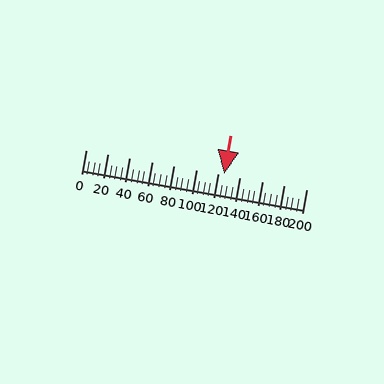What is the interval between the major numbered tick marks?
The major tick marks are spaced 20 units apart.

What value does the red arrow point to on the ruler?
The red arrow points to approximately 125.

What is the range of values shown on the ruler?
The ruler shows values from 0 to 200.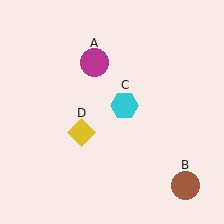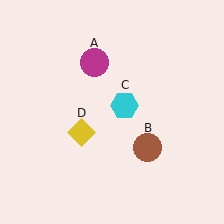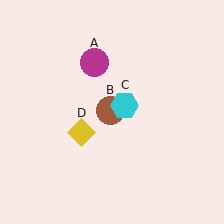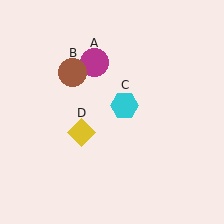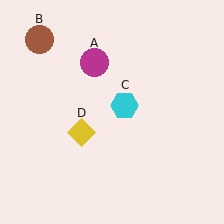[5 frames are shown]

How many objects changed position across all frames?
1 object changed position: brown circle (object B).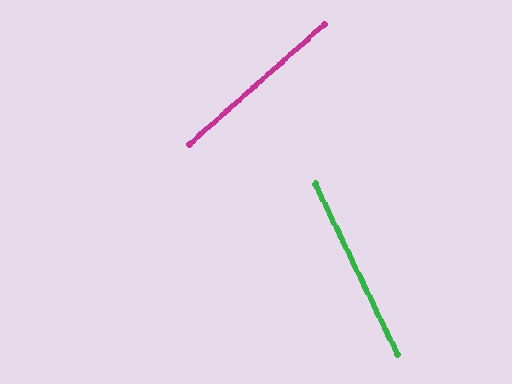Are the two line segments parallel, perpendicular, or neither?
Neither parallel nor perpendicular — they differ by about 74°.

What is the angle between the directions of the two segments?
Approximately 74 degrees.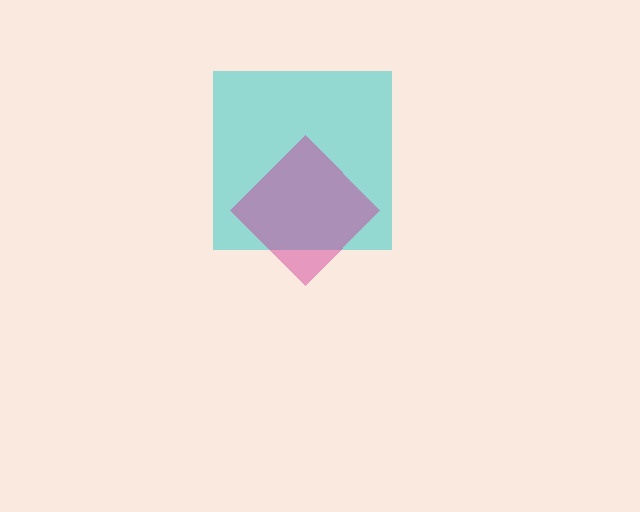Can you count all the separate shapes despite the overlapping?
Yes, there are 2 separate shapes.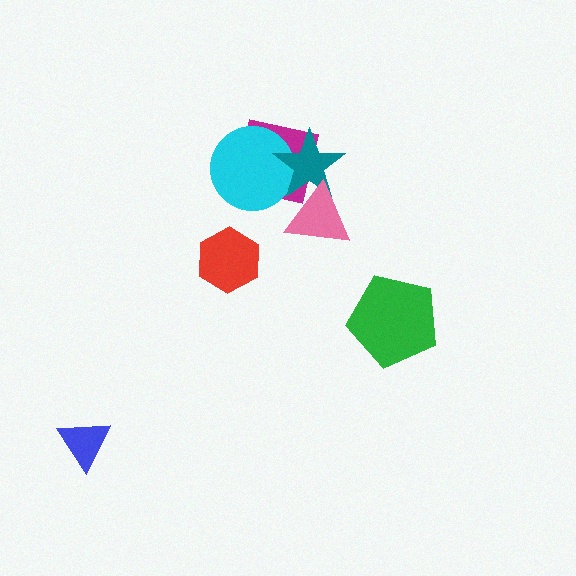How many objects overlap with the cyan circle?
2 objects overlap with the cyan circle.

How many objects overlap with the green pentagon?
0 objects overlap with the green pentagon.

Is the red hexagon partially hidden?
No, no other shape covers it.